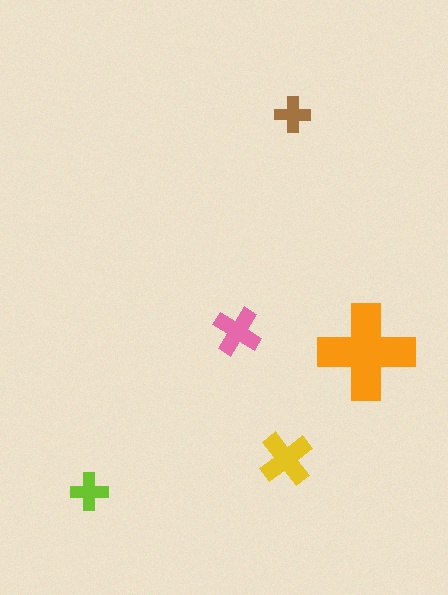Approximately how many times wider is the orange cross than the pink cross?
About 2 times wider.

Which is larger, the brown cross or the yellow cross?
The yellow one.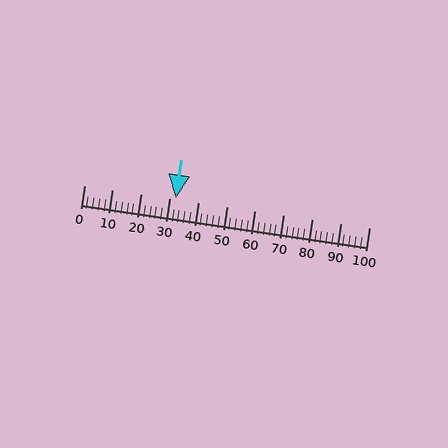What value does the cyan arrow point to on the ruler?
The cyan arrow points to approximately 32.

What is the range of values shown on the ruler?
The ruler shows values from 0 to 100.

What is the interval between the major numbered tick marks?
The major tick marks are spaced 10 units apart.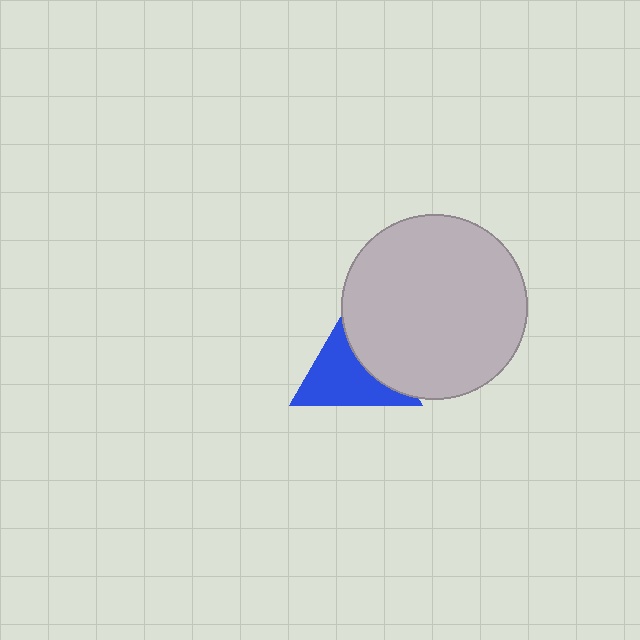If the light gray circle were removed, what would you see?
You would see the complete blue triangle.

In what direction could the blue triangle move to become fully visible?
The blue triangle could move left. That would shift it out from behind the light gray circle entirely.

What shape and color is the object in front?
The object in front is a light gray circle.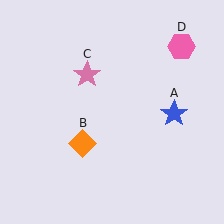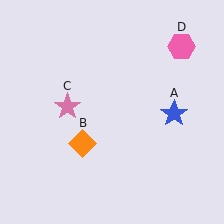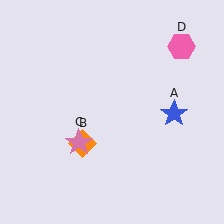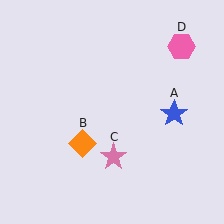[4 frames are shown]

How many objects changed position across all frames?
1 object changed position: pink star (object C).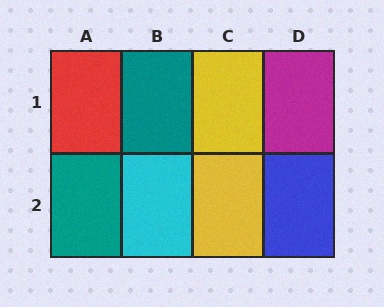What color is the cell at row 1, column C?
Yellow.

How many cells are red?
1 cell is red.